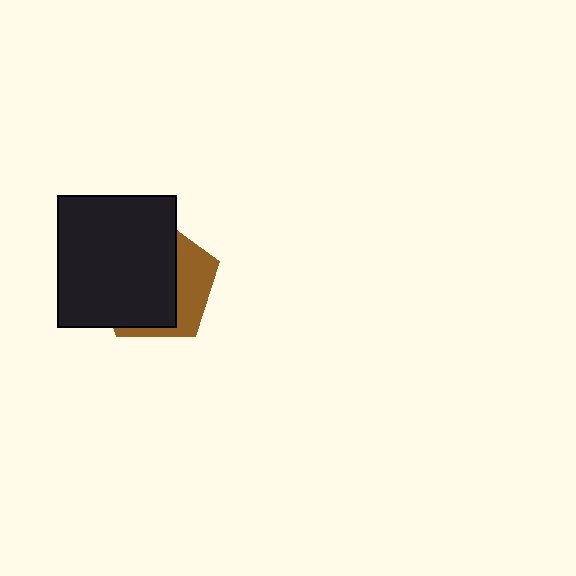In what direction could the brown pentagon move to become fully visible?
The brown pentagon could move right. That would shift it out from behind the black rectangle entirely.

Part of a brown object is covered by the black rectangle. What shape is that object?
It is a pentagon.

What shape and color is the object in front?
The object in front is a black rectangle.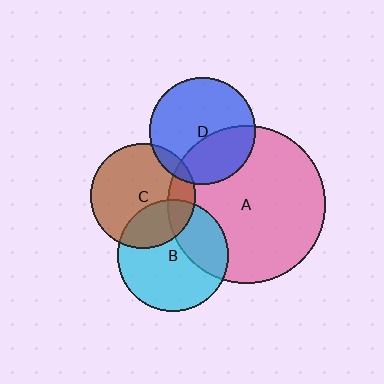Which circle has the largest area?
Circle A (pink).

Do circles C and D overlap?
Yes.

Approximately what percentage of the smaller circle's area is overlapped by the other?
Approximately 10%.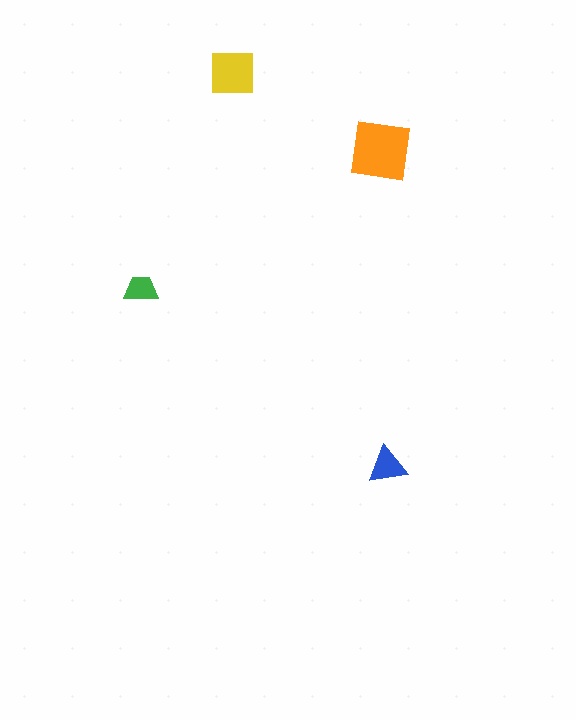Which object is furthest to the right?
The blue triangle is rightmost.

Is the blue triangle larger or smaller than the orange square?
Smaller.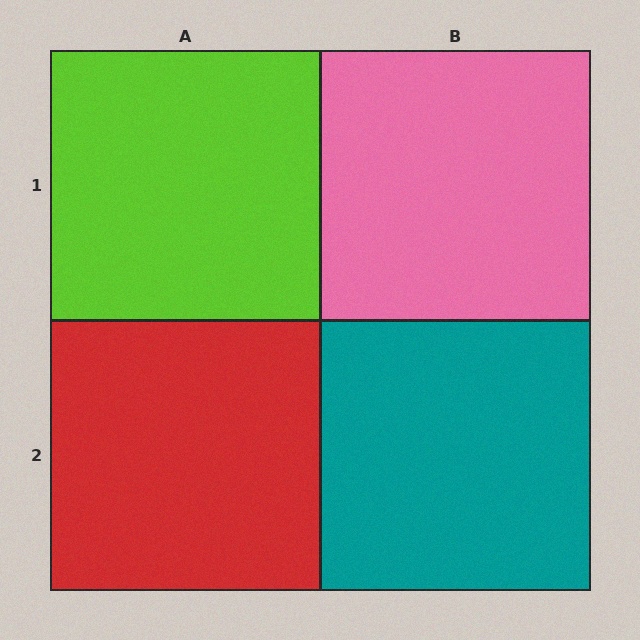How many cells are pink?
1 cell is pink.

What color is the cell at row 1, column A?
Lime.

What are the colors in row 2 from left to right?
Red, teal.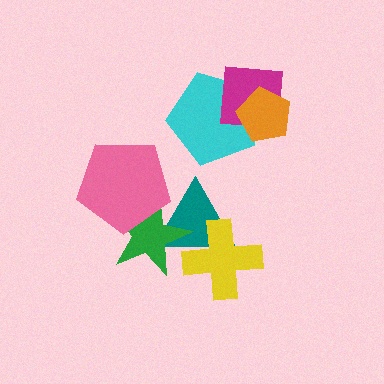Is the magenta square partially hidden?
Yes, it is partially covered by another shape.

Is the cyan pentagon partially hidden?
Yes, it is partially covered by another shape.